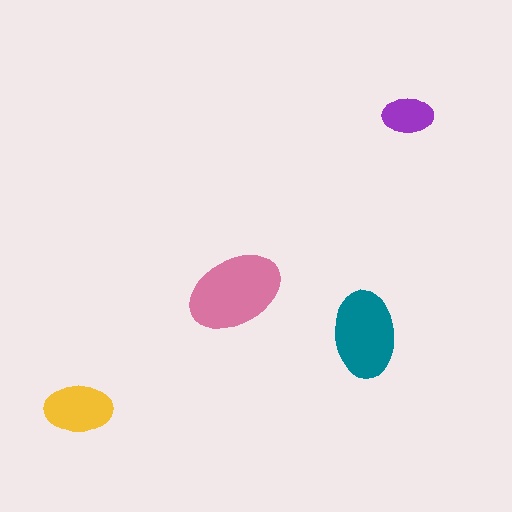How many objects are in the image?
There are 4 objects in the image.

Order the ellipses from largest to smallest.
the pink one, the teal one, the yellow one, the purple one.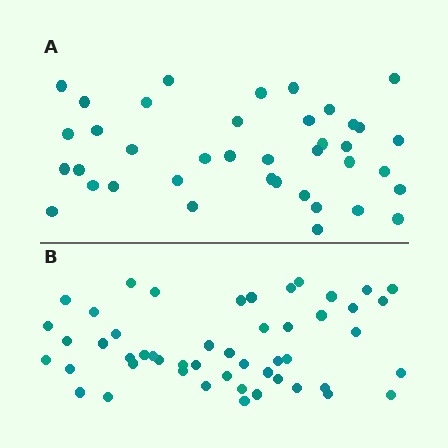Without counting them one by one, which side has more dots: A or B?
Region B (the bottom region) has more dots.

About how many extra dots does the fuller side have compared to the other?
Region B has roughly 12 or so more dots than region A.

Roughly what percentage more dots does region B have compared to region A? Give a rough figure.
About 30% more.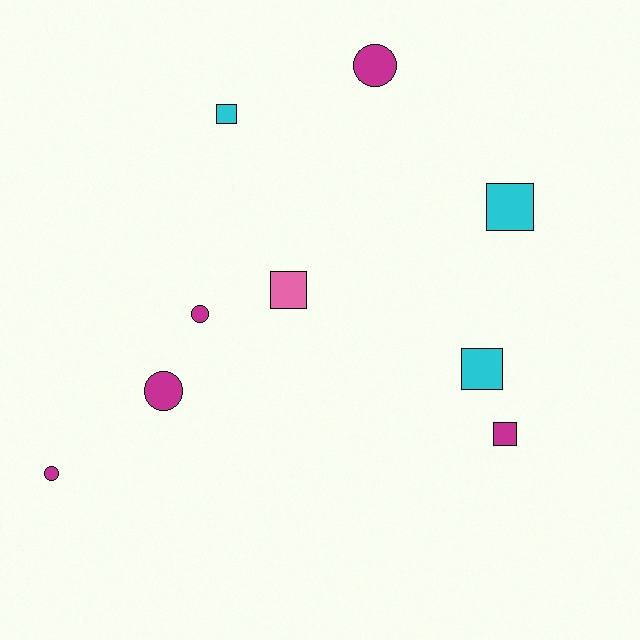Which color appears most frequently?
Magenta, with 5 objects.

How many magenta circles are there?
There are 4 magenta circles.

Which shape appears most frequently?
Square, with 5 objects.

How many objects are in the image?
There are 9 objects.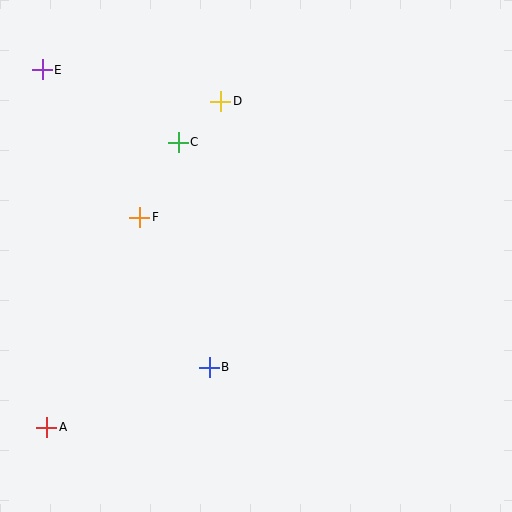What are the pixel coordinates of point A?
Point A is at (47, 428).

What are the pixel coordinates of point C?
Point C is at (178, 142).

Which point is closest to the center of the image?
Point B at (209, 368) is closest to the center.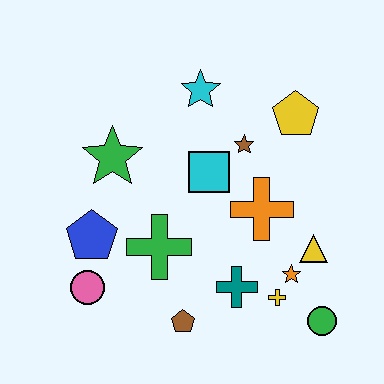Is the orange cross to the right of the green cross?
Yes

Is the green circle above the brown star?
No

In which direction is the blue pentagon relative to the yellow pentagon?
The blue pentagon is to the left of the yellow pentagon.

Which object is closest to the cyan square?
The brown star is closest to the cyan square.